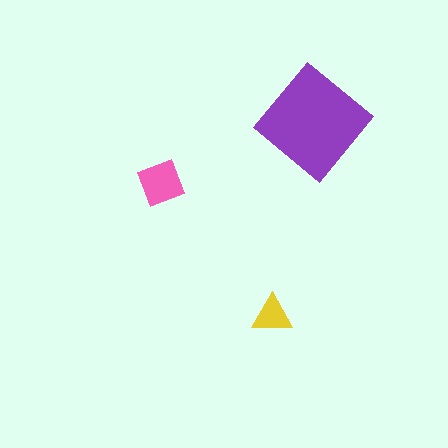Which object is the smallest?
The yellow triangle.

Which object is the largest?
The purple diamond.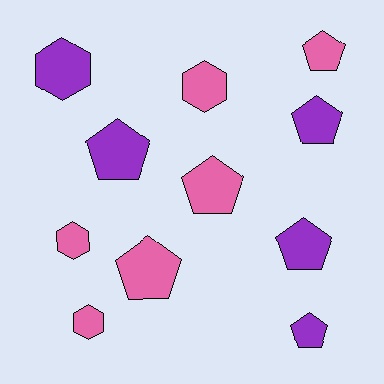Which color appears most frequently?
Pink, with 6 objects.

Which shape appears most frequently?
Pentagon, with 7 objects.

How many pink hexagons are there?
There are 3 pink hexagons.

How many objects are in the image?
There are 11 objects.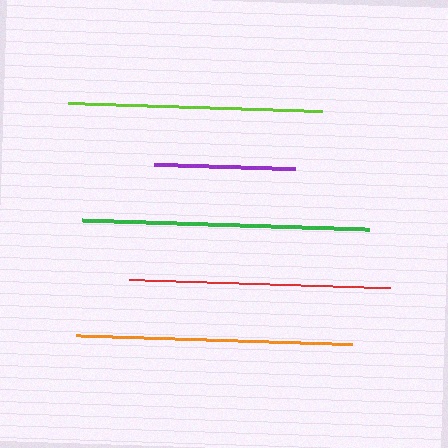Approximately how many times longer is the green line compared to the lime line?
The green line is approximately 1.1 times the length of the lime line.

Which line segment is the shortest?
The purple line is the shortest at approximately 141 pixels.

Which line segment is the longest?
The green line is the longest at approximately 287 pixels.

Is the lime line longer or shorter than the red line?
The red line is longer than the lime line.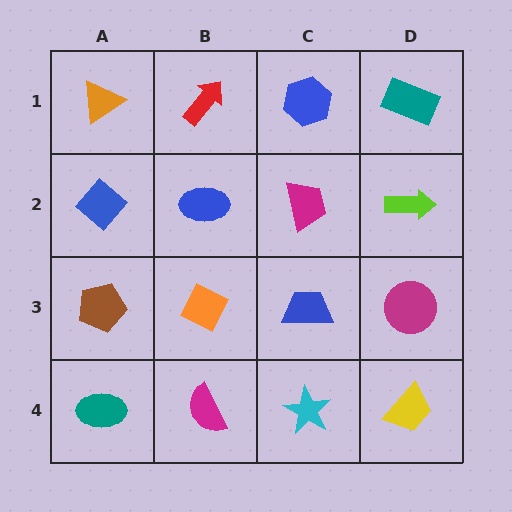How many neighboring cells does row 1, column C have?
3.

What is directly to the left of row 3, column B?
A brown pentagon.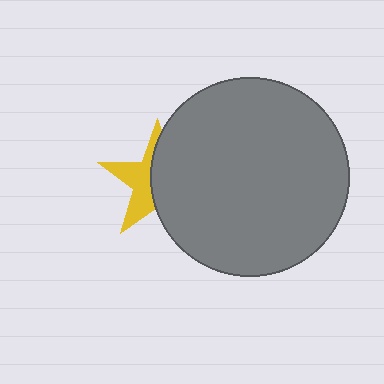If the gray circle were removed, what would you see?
You would see the complete yellow star.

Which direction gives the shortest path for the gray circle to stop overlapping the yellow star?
Moving right gives the shortest separation.